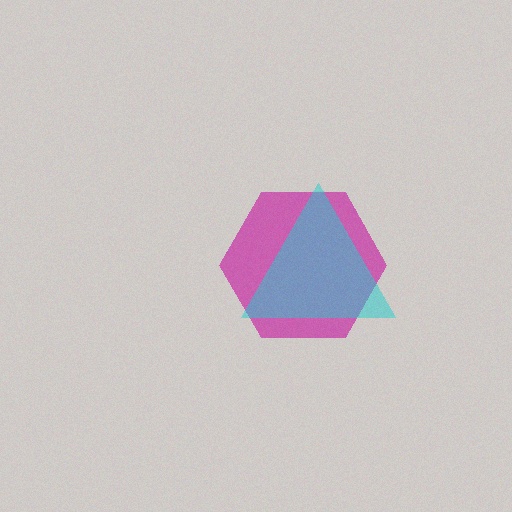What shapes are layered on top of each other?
The layered shapes are: a magenta hexagon, a cyan triangle.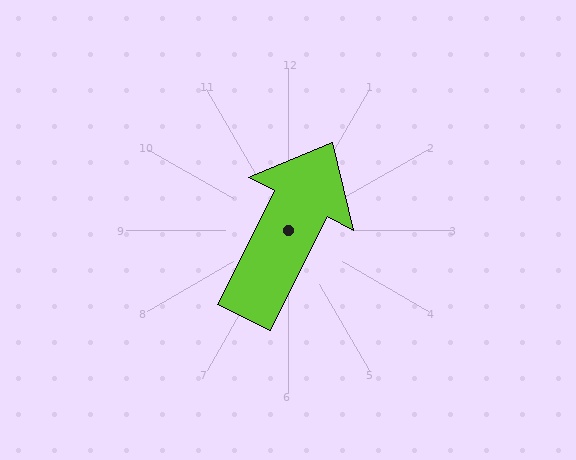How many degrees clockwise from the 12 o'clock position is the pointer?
Approximately 27 degrees.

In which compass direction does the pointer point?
Northeast.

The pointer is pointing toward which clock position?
Roughly 1 o'clock.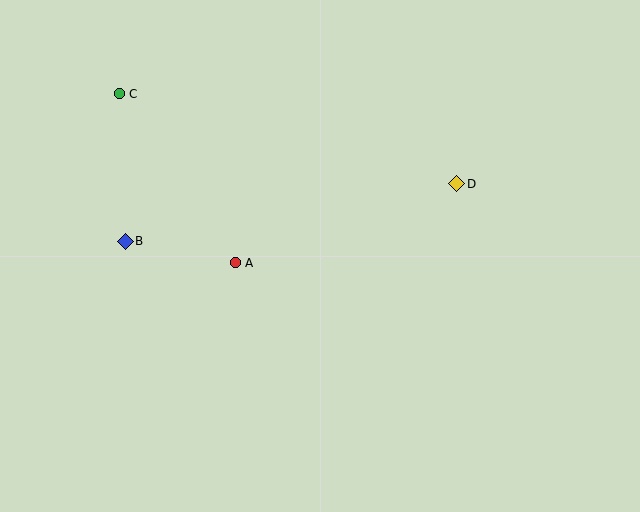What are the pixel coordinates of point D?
Point D is at (457, 184).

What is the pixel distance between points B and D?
The distance between B and D is 336 pixels.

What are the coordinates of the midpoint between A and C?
The midpoint between A and C is at (177, 178).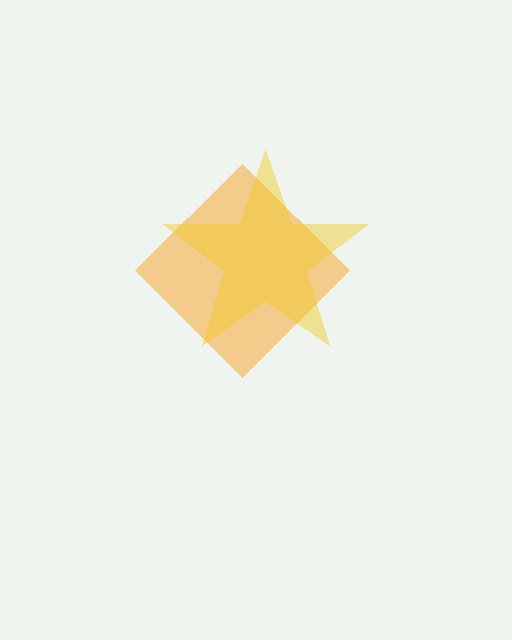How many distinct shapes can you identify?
There are 2 distinct shapes: an orange diamond, a yellow star.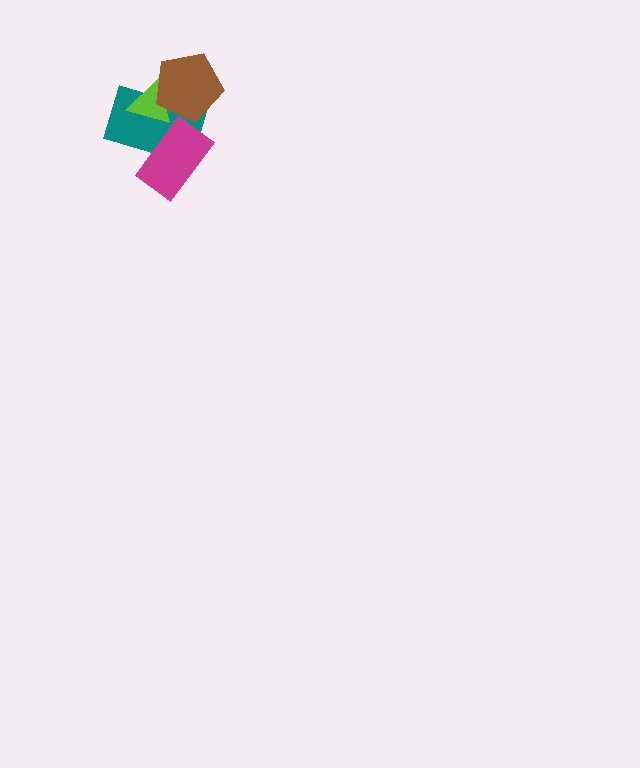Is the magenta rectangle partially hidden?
No, no other shape covers it.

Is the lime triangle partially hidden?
Yes, it is partially covered by another shape.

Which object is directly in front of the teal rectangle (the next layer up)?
The lime triangle is directly in front of the teal rectangle.